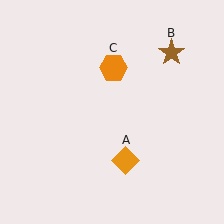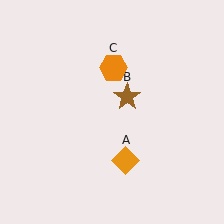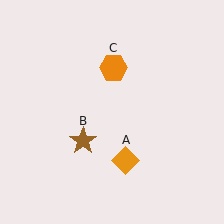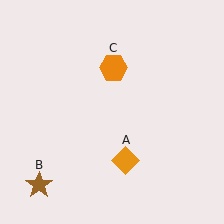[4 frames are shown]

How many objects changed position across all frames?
1 object changed position: brown star (object B).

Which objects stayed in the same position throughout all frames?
Orange diamond (object A) and orange hexagon (object C) remained stationary.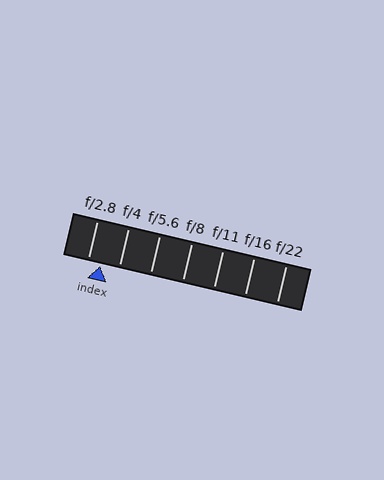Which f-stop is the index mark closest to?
The index mark is closest to f/2.8.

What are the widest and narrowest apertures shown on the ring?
The widest aperture shown is f/2.8 and the narrowest is f/22.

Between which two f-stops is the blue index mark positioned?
The index mark is between f/2.8 and f/4.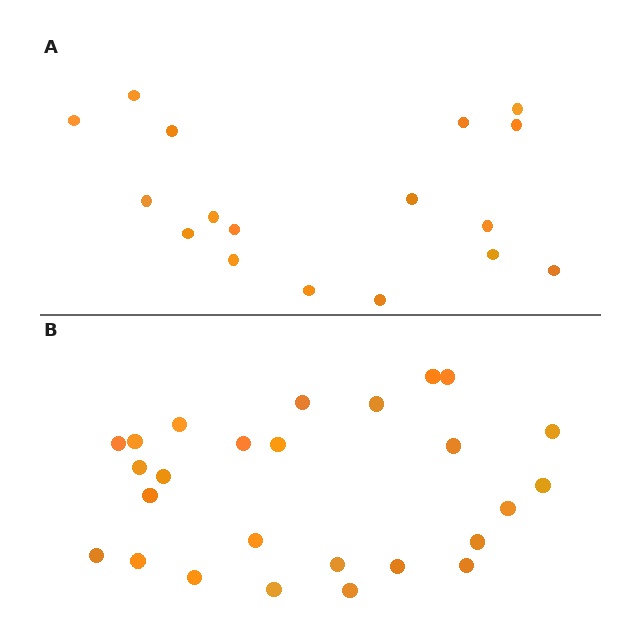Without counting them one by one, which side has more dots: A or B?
Region B (the bottom region) has more dots.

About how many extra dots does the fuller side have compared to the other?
Region B has roughly 8 or so more dots than region A.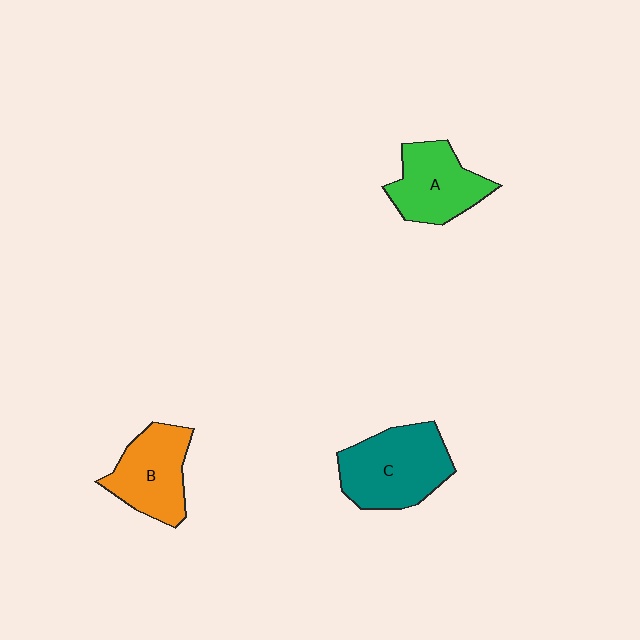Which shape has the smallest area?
Shape A (green).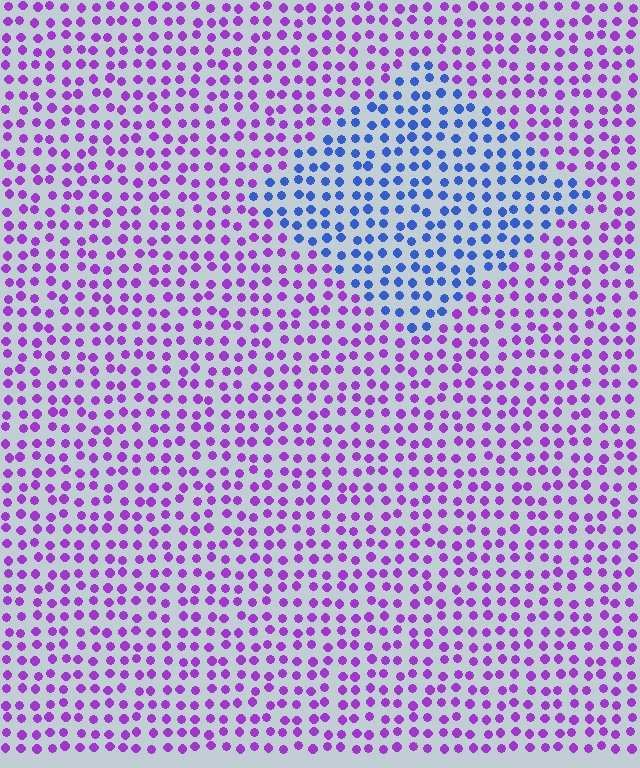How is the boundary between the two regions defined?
The boundary is defined purely by a slight shift in hue (about 59 degrees). Spacing, size, and orientation are identical on both sides.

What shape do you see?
I see a diamond.